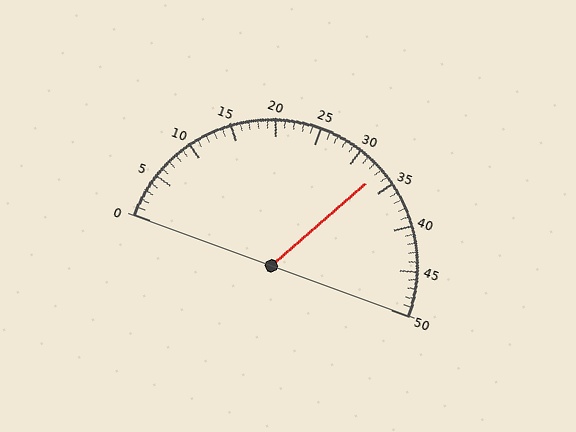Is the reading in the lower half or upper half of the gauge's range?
The reading is in the upper half of the range (0 to 50).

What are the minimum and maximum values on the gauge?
The gauge ranges from 0 to 50.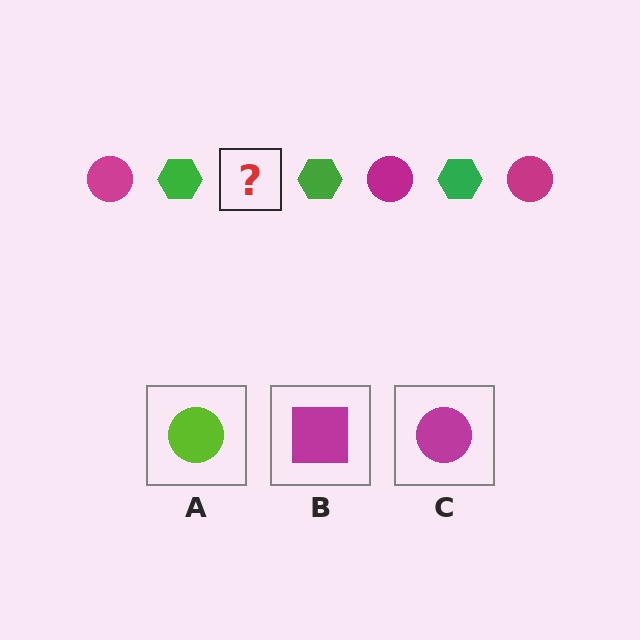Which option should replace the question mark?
Option C.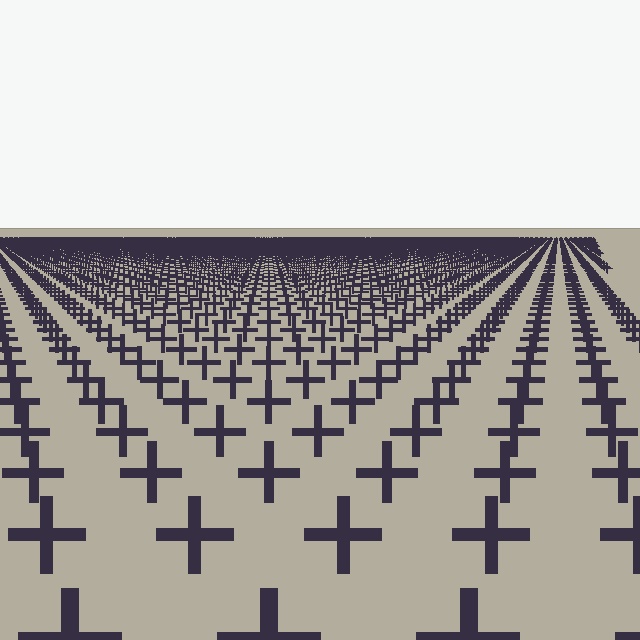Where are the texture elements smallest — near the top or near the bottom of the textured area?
Near the top.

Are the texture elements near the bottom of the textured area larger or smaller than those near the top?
Larger. Near the bottom, elements are closer to the viewer and appear at a bigger on-screen size.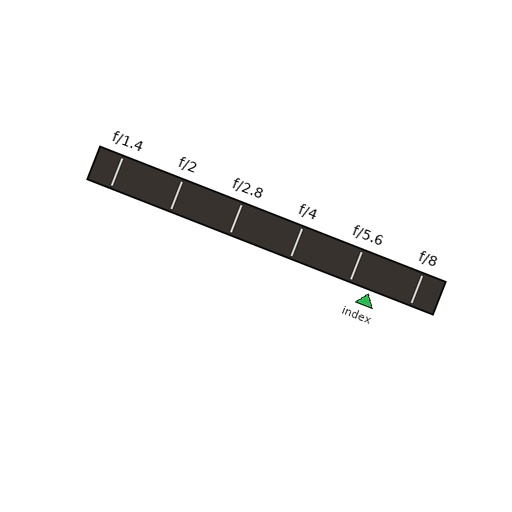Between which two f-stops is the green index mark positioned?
The index mark is between f/5.6 and f/8.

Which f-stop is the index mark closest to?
The index mark is closest to f/5.6.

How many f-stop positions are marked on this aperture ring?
There are 6 f-stop positions marked.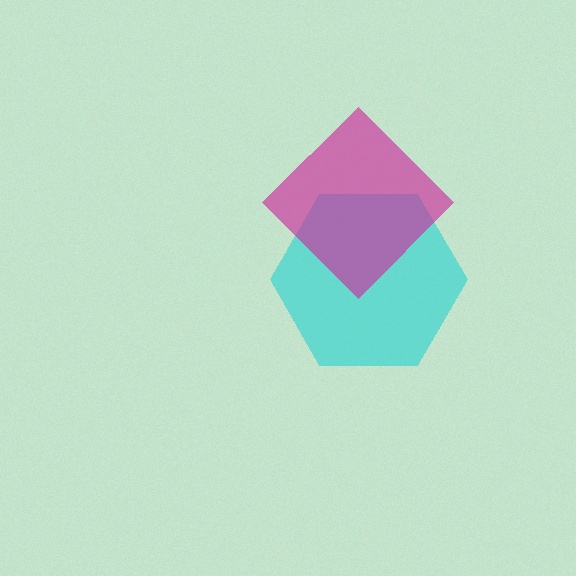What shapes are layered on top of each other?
The layered shapes are: a cyan hexagon, a magenta diamond.